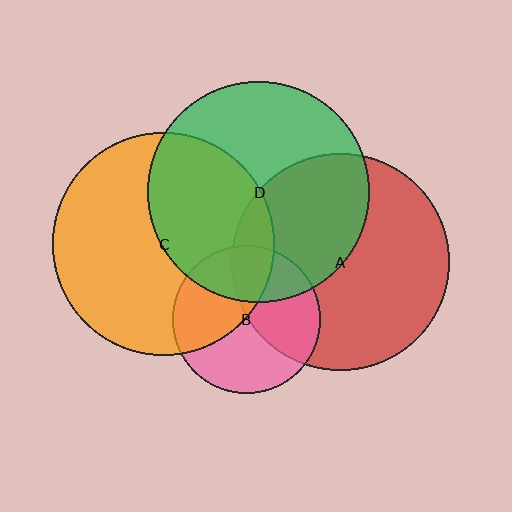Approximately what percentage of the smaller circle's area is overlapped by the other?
Approximately 40%.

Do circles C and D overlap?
Yes.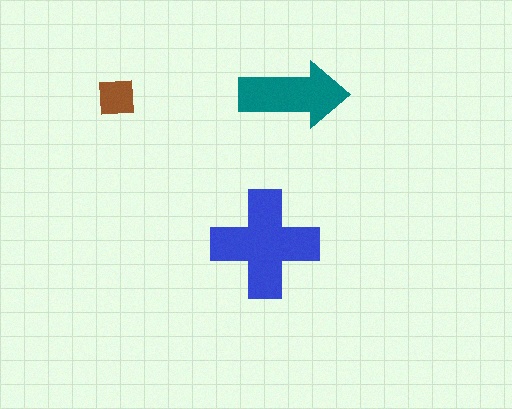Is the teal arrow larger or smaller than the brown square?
Larger.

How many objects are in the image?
There are 3 objects in the image.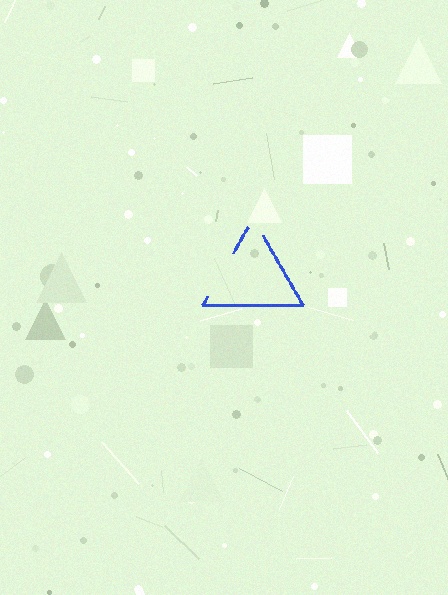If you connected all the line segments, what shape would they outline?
They would outline a triangle.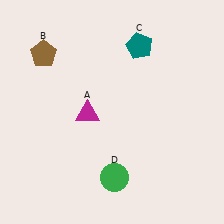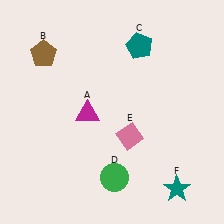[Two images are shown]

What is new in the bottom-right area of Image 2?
A pink diamond (E) was added in the bottom-right area of Image 2.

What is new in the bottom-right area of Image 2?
A teal star (F) was added in the bottom-right area of Image 2.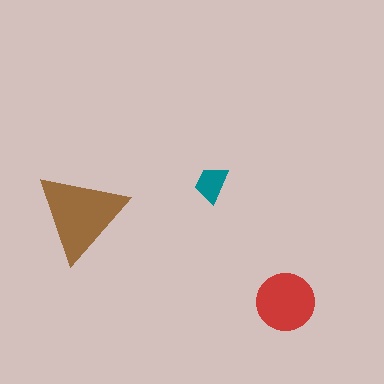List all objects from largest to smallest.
The brown triangle, the red circle, the teal trapezoid.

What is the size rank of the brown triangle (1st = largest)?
1st.